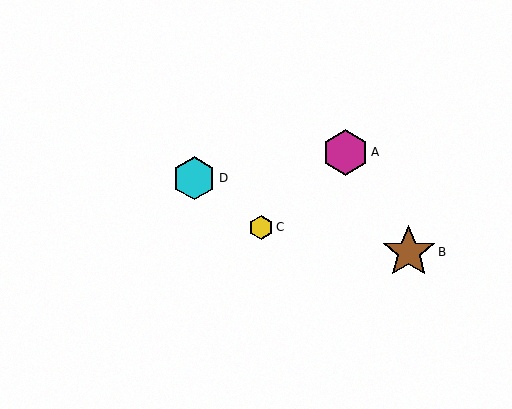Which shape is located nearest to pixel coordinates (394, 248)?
The brown star (labeled B) at (409, 252) is nearest to that location.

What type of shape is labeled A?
Shape A is a magenta hexagon.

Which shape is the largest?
The brown star (labeled B) is the largest.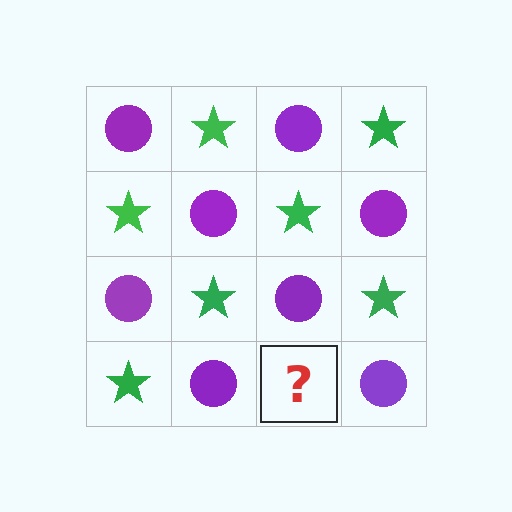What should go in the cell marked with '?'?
The missing cell should contain a green star.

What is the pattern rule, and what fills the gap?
The rule is that it alternates purple circle and green star in a checkerboard pattern. The gap should be filled with a green star.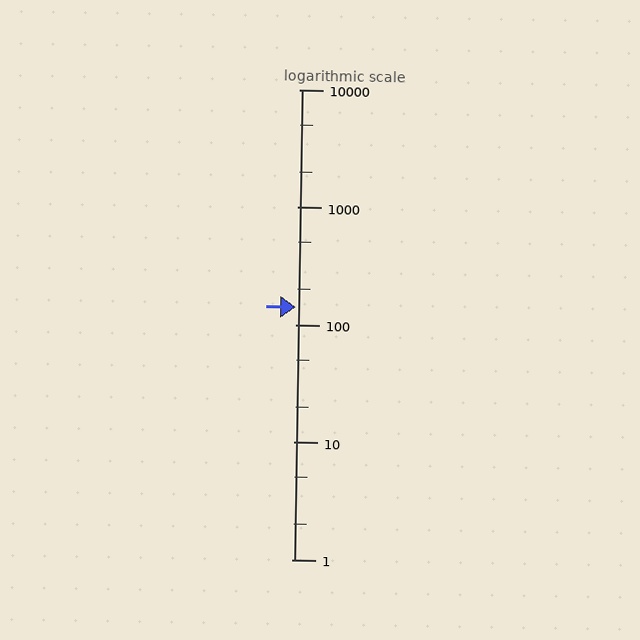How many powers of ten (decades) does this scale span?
The scale spans 4 decades, from 1 to 10000.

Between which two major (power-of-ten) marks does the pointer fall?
The pointer is between 100 and 1000.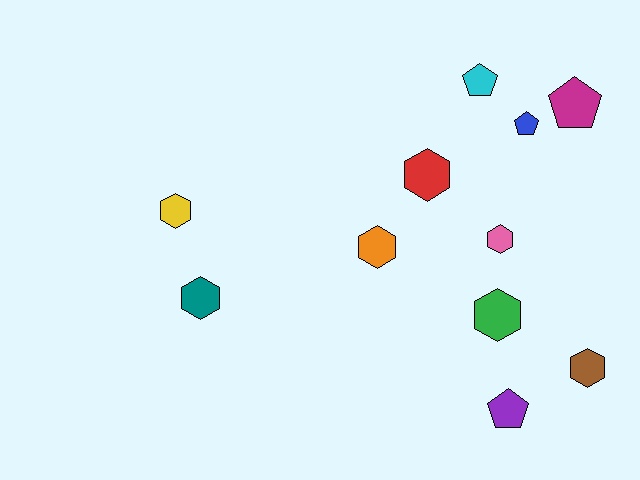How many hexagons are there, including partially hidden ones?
There are 7 hexagons.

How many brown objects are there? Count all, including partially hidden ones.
There is 1 brown object.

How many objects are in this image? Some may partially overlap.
There are 11 objects.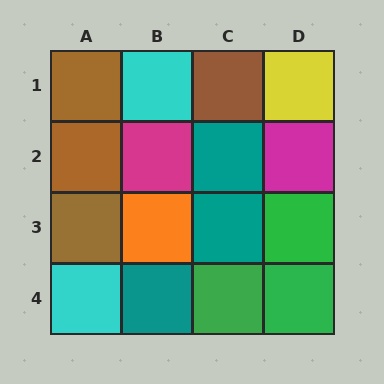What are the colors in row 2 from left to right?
Brown, magenta, teal, magenta.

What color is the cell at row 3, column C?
Teal.